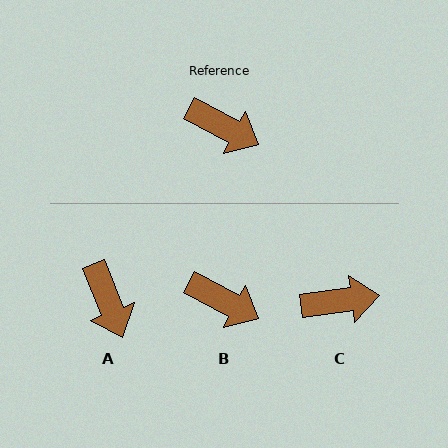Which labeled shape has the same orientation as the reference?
B.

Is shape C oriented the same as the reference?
No, it is off by about 36 degrees.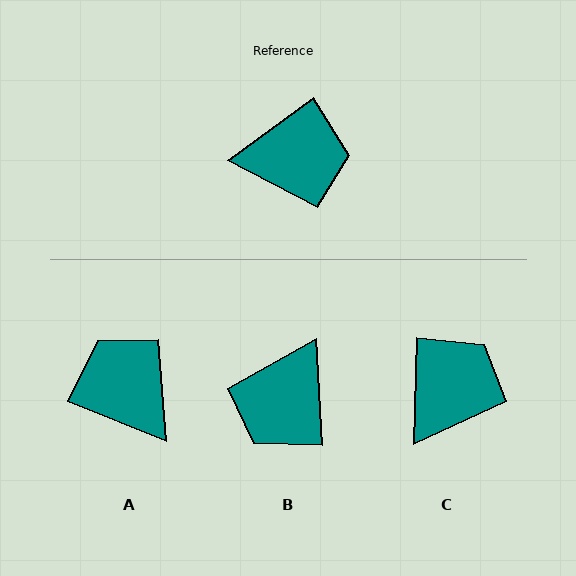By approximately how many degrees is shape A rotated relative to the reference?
Approximately 122 degrees counter-clockwise.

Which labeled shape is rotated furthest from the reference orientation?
B, about 123 degrees away.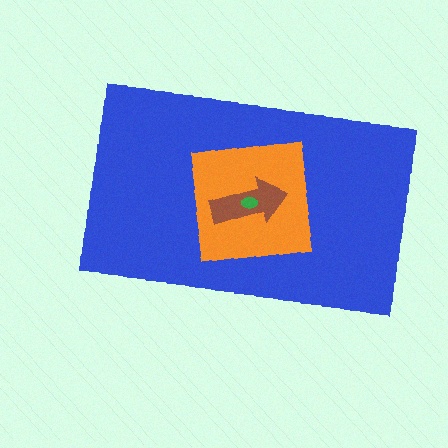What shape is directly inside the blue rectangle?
The orange square.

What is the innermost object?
The green ellipse.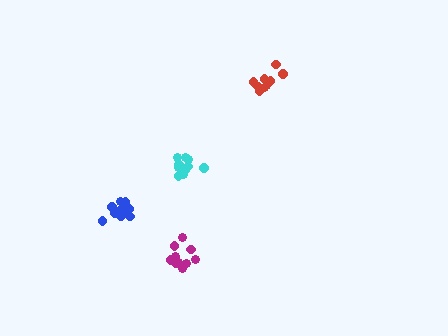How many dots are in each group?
Group 1: 11 dots, Group 2: 9 dots, Group 3: 11 dots, Group 4: 10 dots (41 total).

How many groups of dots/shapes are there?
There are 4 groups.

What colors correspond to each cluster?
The clusters are colored: blue, red, cyan, magenta.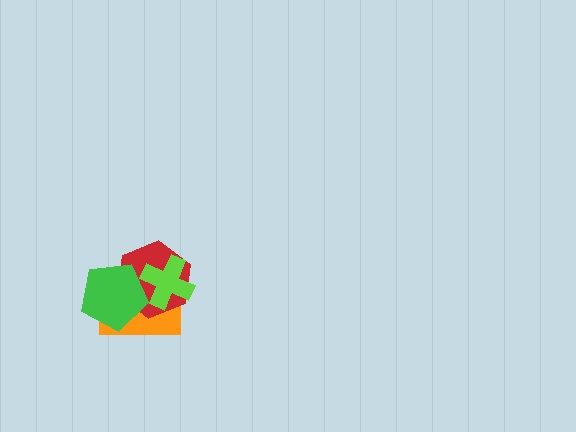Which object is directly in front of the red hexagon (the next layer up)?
The green pentagon is directly in front of the red hexagon.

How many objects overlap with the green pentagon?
3 objects overlap with the green pentagon.